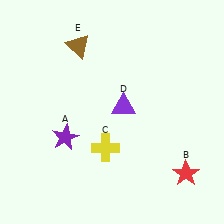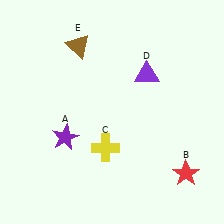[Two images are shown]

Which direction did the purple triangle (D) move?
The purple triangle (D) moved up.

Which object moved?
The purple triangle (D) moved up.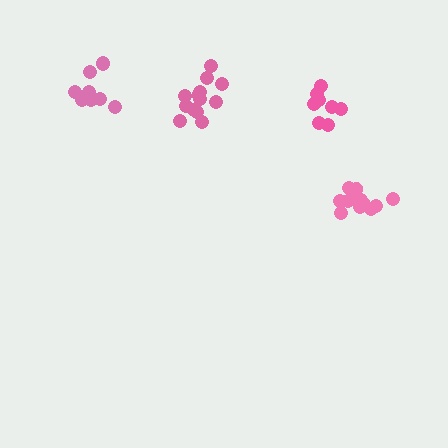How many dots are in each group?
Group 1: 13 dots, Group 2: 11 dots, Group 3: 14 dots, Group 4: 8 dots (46 total).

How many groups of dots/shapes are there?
There are 4 groups.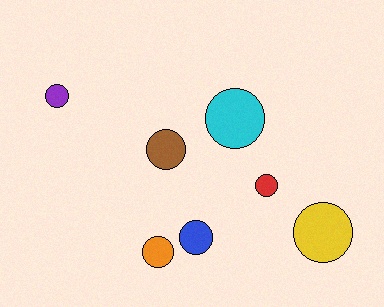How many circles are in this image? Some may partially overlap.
There are 7 circles.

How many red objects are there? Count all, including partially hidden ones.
There is 1 red object.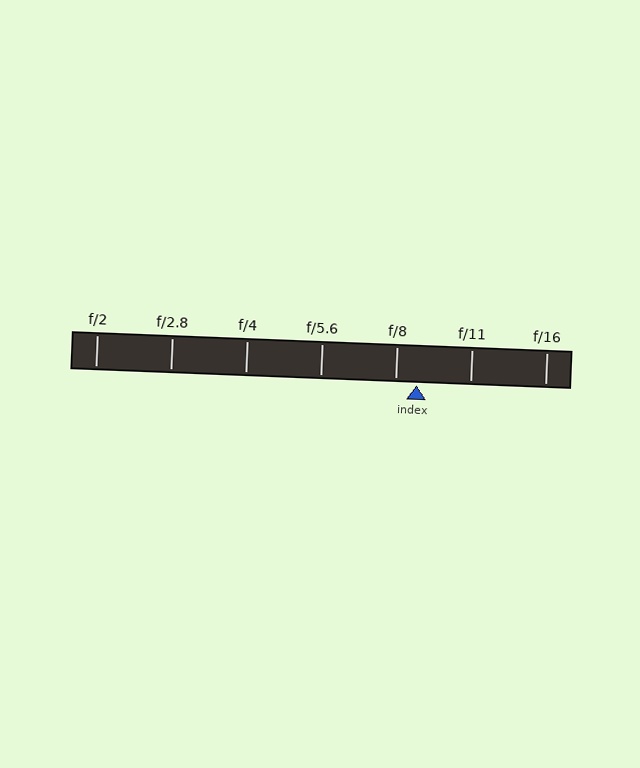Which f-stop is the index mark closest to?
The index mark is closest to f/8.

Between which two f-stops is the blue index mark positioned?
The index mark is between f/8 and f/11.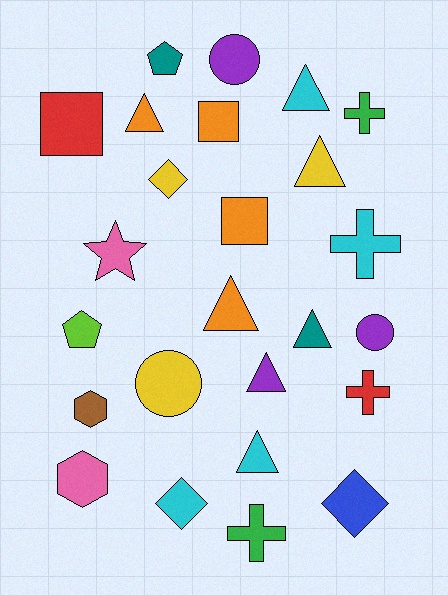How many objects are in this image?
There are 25 objects.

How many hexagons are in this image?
There are 2 hexagons.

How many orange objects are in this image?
There are 4 orange objects.